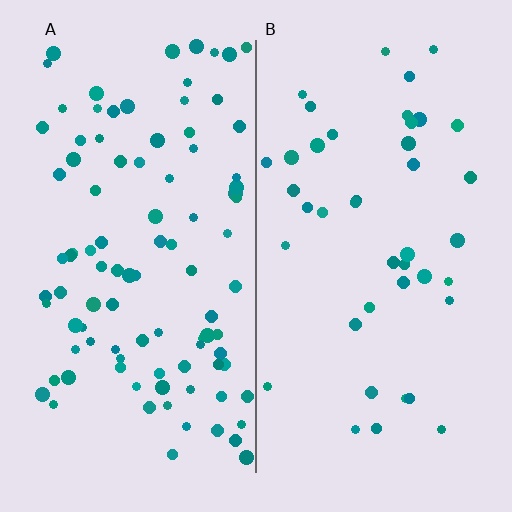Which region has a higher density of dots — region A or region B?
A (the left).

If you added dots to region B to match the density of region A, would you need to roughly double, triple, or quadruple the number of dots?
Approximately double.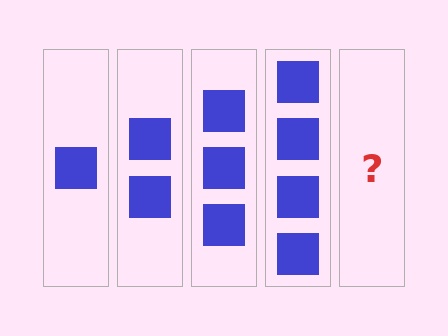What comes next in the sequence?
The next element should be 5 squares.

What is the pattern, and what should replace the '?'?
The pattern is that each step adds one more square. The '?' should be 5 squares.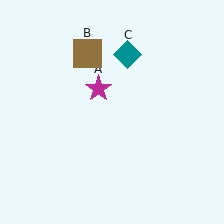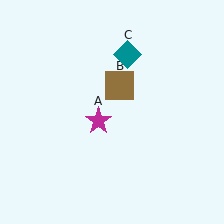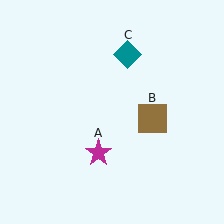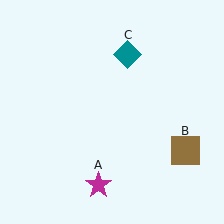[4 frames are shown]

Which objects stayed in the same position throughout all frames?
Teal diamond (object C) remained stationary.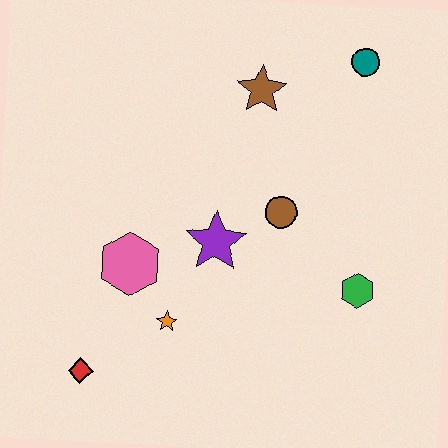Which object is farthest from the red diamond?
The teal circle is farthest from the red diamond.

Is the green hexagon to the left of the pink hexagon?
No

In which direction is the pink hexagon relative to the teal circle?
The pink hexagon is to the left of the teal circle.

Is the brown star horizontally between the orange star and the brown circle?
Yes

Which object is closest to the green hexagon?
The brown circle is closest to the green hexagon.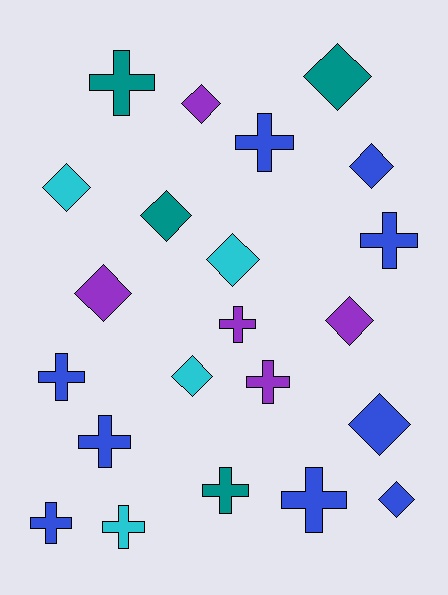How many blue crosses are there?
There are 6 blue crosses.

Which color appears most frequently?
Blue, with 9 objects.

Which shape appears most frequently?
Diamond, with 11 objects.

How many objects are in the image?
There are 22 objects.